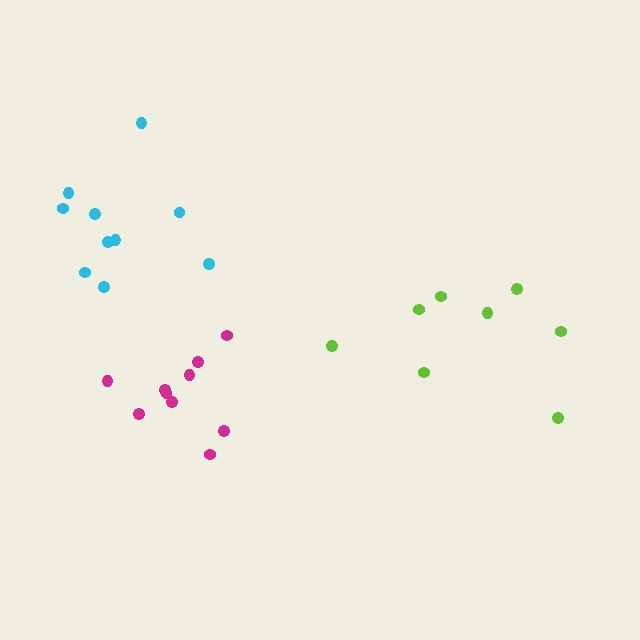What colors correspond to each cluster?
The clusters are colored: lime, magenta, cyan.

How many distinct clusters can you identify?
There are 3 distinct clusters.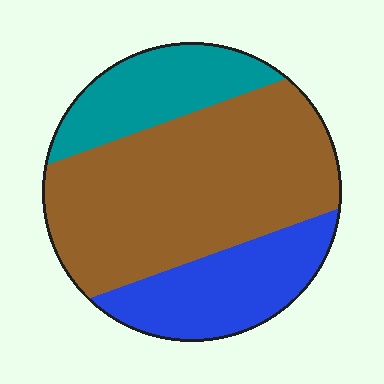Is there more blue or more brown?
Brown.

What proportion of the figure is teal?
Teal takes up about one fifth (1/5) of the figure.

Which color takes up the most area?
Brown, at roughly 55%.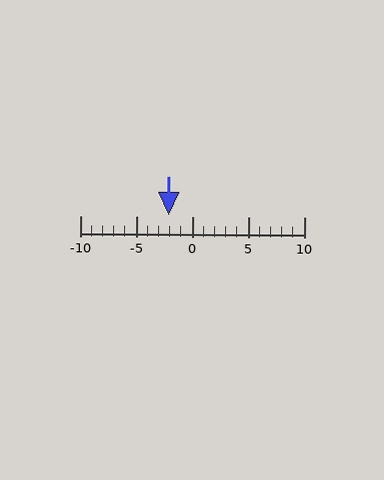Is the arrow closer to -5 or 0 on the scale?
The arrow is closer to 0.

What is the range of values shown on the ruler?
The ruler shows values from -10 to 10.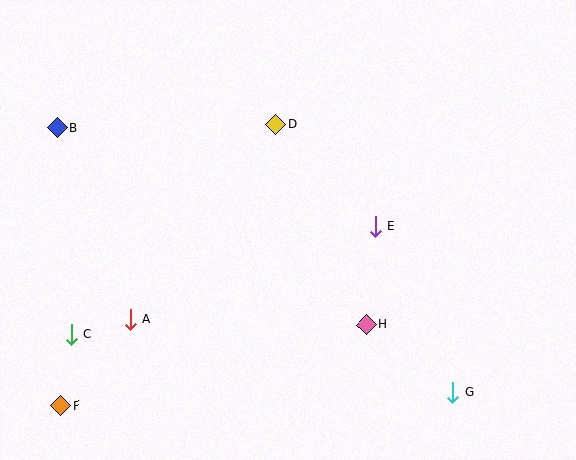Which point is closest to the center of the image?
Point E at (375, 227) is closest to the center.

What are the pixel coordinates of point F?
Point F is at (61, 405).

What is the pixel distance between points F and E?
The distance between F and E is 362 pixels.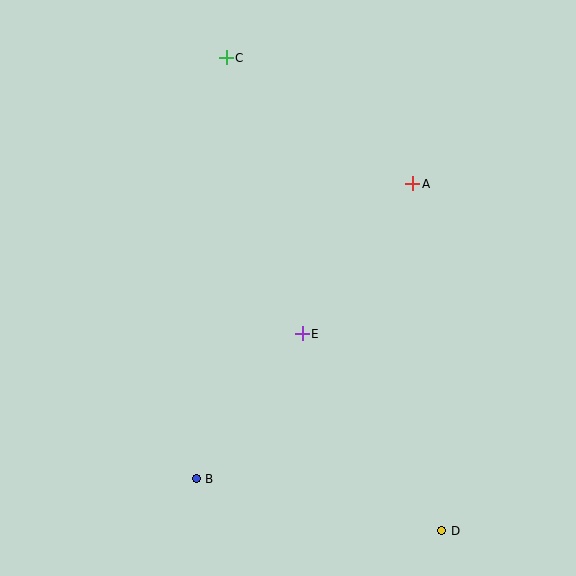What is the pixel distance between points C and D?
The distance between C and D is 520 pixels.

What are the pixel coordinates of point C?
Point C is at (226, 58).